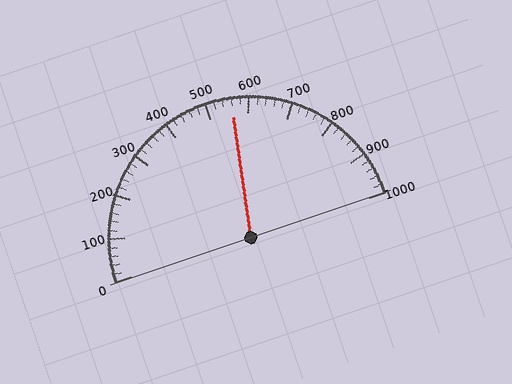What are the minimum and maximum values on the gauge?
The gauge ranges from 0 to 1000.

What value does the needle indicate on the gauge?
The needle indicates approximately 560.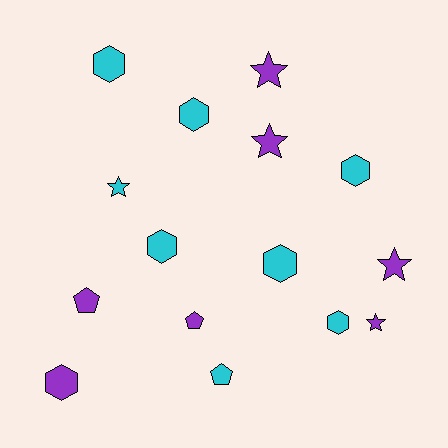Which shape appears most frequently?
Hexagon, with 7 objects.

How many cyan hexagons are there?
There are 6 cyan hexagons.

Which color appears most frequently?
Cyan, with 8 objects.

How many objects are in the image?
There are 15 objects.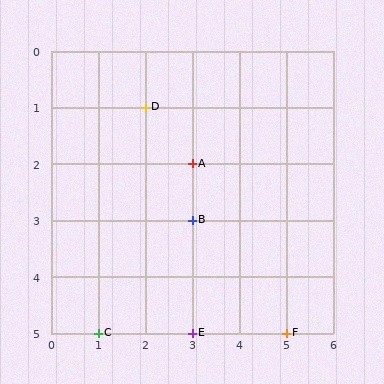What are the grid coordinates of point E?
Point E is at grid coordinates (3, 5).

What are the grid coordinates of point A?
Point A is at grid coordinates (3, 2).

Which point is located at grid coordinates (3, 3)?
Point B is at (3, 3).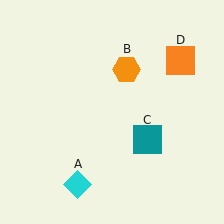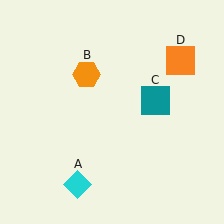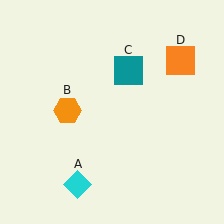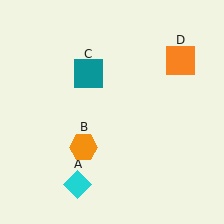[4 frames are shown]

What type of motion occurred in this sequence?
The orange hexagon (object B), teal square (object C) rotated counterclockwise around the center of the scene.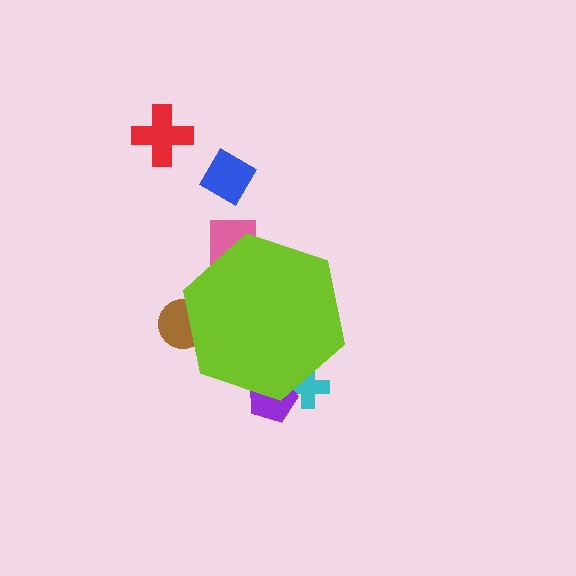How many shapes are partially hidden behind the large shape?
4 shapes are partially hidden.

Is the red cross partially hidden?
No, the red cross is fully visible.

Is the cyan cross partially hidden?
Yes, the cyan cross is partially hidden behind the lime hexagon.